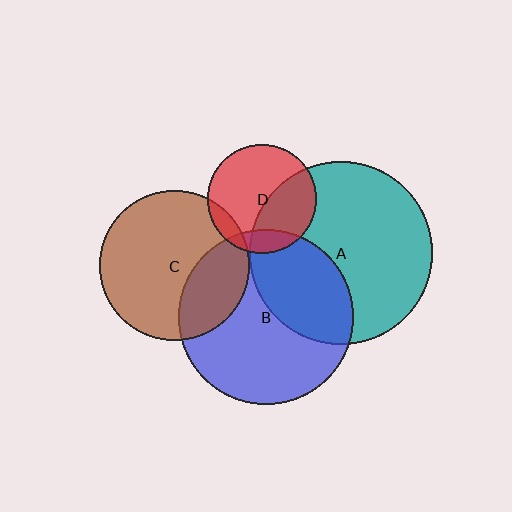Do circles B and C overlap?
Yes.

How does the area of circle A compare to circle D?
Approximately 2.8 times.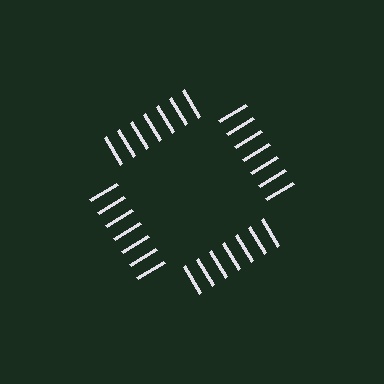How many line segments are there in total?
28 — 7 along each of the 4 edges.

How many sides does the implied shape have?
4 sides — the line-ends trace a square.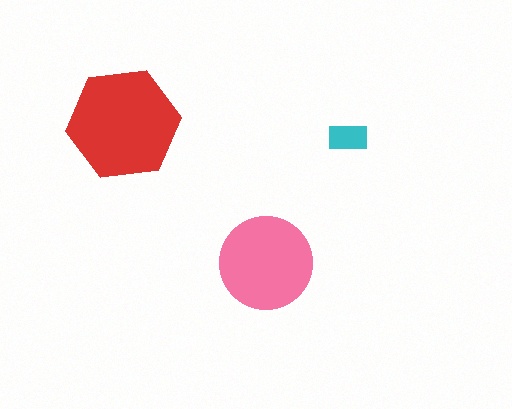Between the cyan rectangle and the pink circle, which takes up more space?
The pink circle.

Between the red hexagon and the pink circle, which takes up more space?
The red hexagon.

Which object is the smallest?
The cyan rectangle.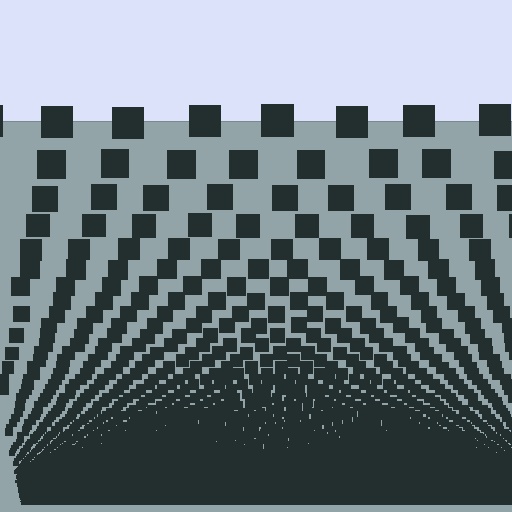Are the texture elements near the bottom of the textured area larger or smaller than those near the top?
Smaller. The gradient is inverted — elements near the bottom are smaller and denser.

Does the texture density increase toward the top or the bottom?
Density increases toward the bottom.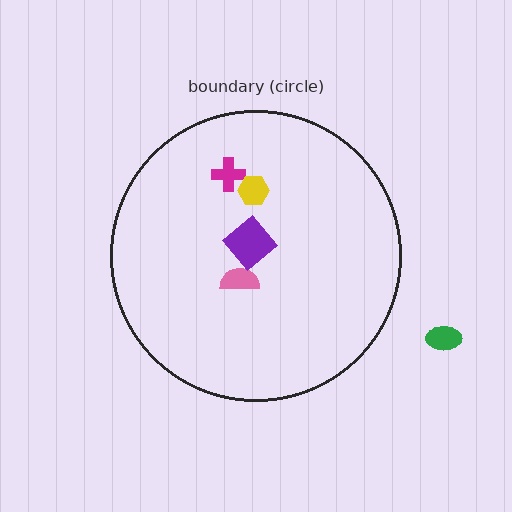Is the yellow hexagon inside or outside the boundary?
Inside.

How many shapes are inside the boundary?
4 inside, 1 outside.